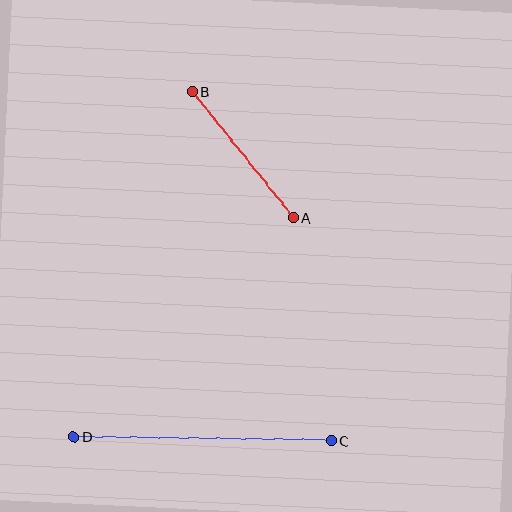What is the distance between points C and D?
The distance is approximately 257 pixels.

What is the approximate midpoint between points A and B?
The midpoint is at approximately (243, 155) pixels.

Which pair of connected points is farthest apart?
Points C and D are farthest apart.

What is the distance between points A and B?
The distance is approximately 162 pixels.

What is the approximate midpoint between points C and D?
The midpoint is at approximately (203, 439) pixels.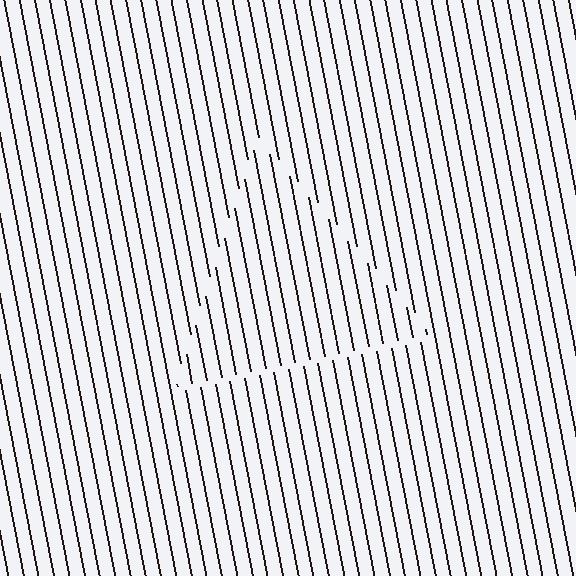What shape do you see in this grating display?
An illusory triangle. The interior of the shape contains the same grating, shifted by half a period — the contour is defined by the phase discontinuity where line-ends from the inner and outer gratings abut.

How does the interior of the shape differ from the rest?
The interior of the shape contains the same grating, shifted by half a period — the contour is defined by the phase discontinuity where line-ends from the inner and outer gratings abut.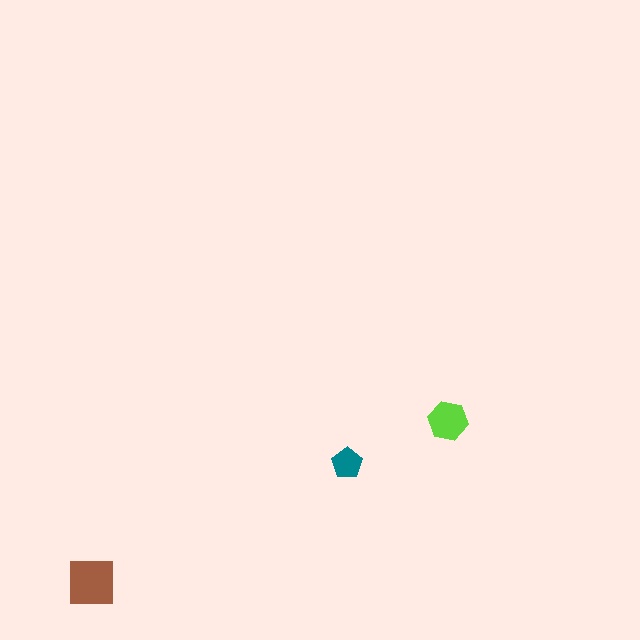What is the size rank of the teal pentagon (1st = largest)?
3rd.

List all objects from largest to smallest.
The brown square, the lime hexagon, the teal pentagon.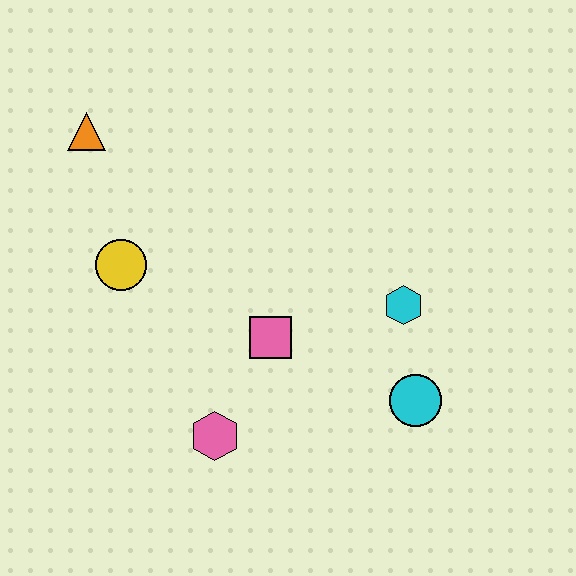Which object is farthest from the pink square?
The orange triangle is farthest from the pink square.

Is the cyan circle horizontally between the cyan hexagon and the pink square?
No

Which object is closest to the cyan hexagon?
The cyan circle is closest to the cyan hexagon.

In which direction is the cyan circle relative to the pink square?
The cyan circle is to the right of the pink square.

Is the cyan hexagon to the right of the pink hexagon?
Yes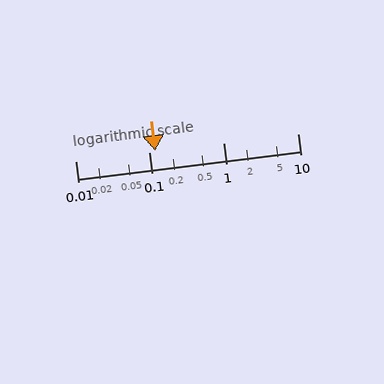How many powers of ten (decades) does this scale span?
The scale spans 3 decades, from 0.01 to 10.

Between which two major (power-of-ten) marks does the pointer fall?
The pointer is between 0.1 and 1.